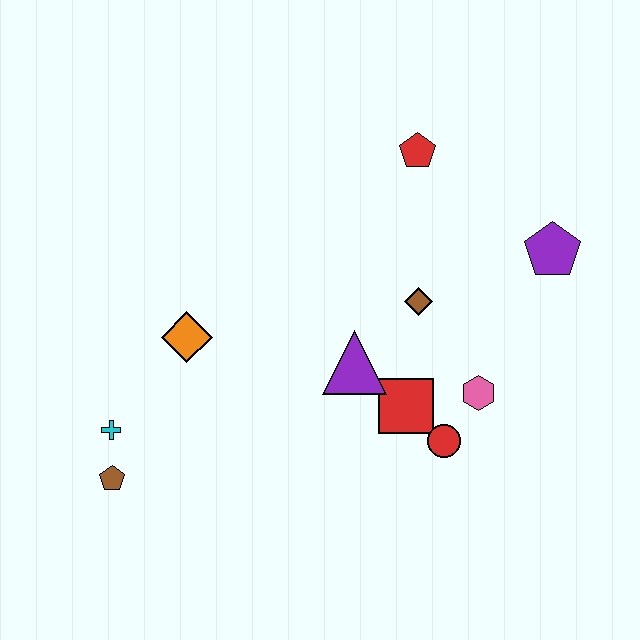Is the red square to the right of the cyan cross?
Yes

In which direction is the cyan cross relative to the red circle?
The cyan cross is to the left of the red circle.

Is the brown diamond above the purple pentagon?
No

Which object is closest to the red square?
The red circle is closest to the red square.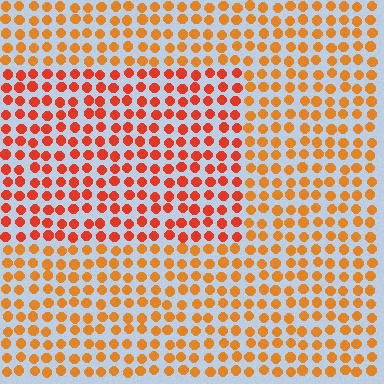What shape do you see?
I see a rectangle.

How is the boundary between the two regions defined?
The boundary is defined purely by a slight shift in hue (about 25 degrees). Spacing, size, and orientation are identical on both sides.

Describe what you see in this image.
The image is filled with small orange elements in a uniform arrangement. A rectangle-shaped region is visible where the elements are tinted to a slightly different hue, forming a subtle color boundary.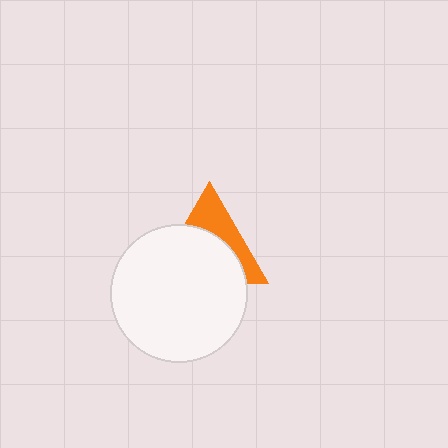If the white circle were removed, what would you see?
You would see the complete orange triangle.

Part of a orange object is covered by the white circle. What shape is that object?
It is a triangle.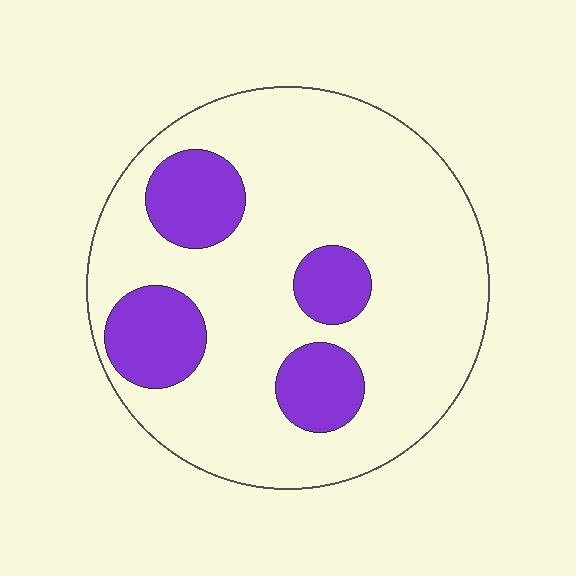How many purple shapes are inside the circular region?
4.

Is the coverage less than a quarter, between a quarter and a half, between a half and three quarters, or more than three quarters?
Less than a quarter.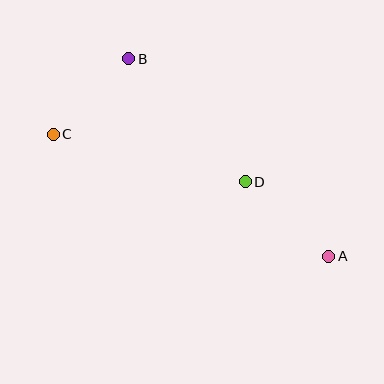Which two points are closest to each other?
Points B and C are closest to each other.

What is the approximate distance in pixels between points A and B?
The distance between A and B is approximately 281 pixels.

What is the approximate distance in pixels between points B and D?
The distance between B and D is approximately 170 pixels.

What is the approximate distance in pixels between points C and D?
The distance between C and D is approximately 198 pixels.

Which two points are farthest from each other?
Points A and C are farthest from each other.